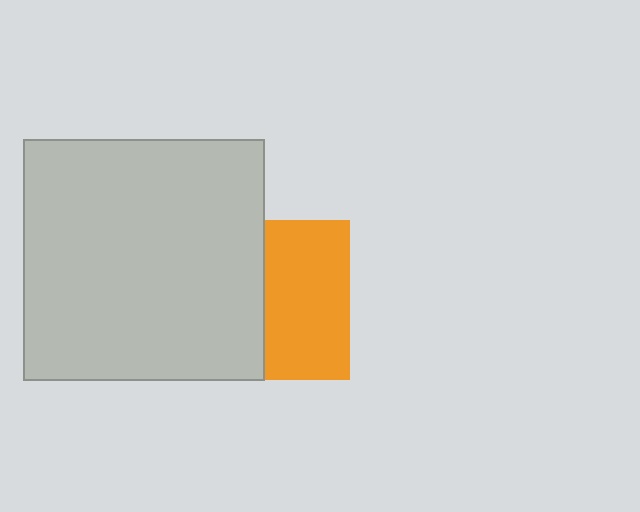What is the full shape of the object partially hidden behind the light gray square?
The partially hidden object is an orange square.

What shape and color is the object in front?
The object in front is a light gray square.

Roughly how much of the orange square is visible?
About half of it is visible (roughly 52%).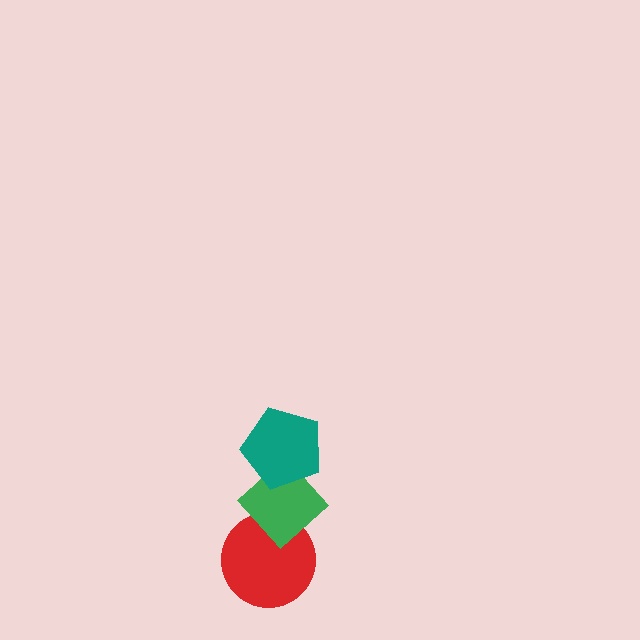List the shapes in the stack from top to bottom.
From top to bottom: the teal pentagon, the green diamond, the red circle.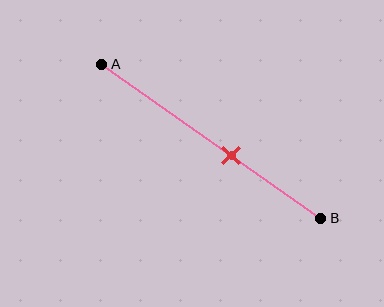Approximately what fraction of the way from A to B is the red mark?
The red mark is approximately 60% of the way from A to B.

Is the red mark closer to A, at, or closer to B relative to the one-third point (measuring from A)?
The red mark is closer to point B than the one-third point of segment AB.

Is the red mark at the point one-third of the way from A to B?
No, the mark is at about 60% from A, not at the 33% one-third point.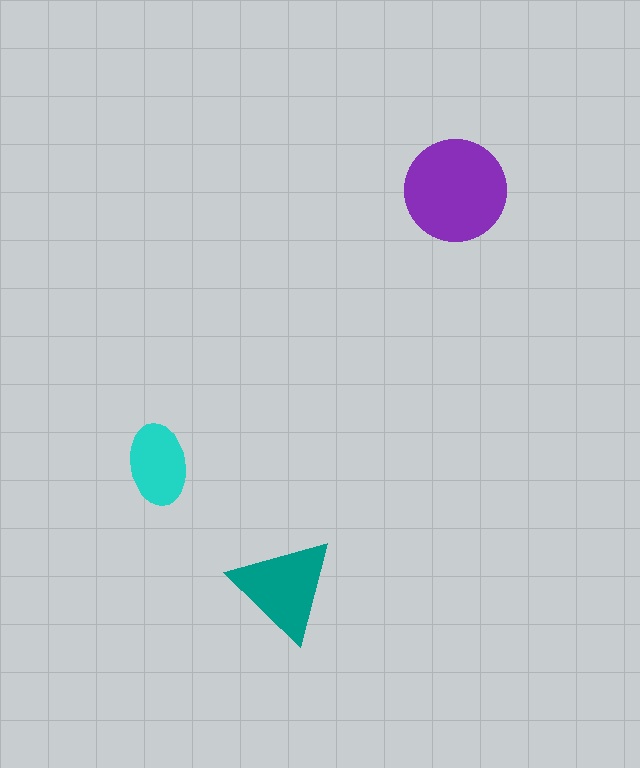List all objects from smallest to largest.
The cyan ellipse, the teal triangle, the purple circle.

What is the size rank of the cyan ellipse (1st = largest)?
3rd.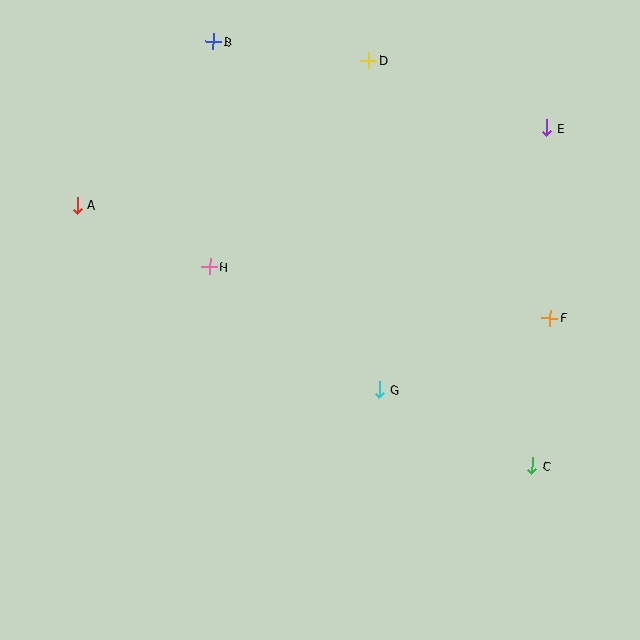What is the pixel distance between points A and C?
The distance between A and C is 524 pixels.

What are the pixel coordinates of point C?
Point C is at (532, 466).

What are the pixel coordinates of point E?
Point E is at (547, 128).